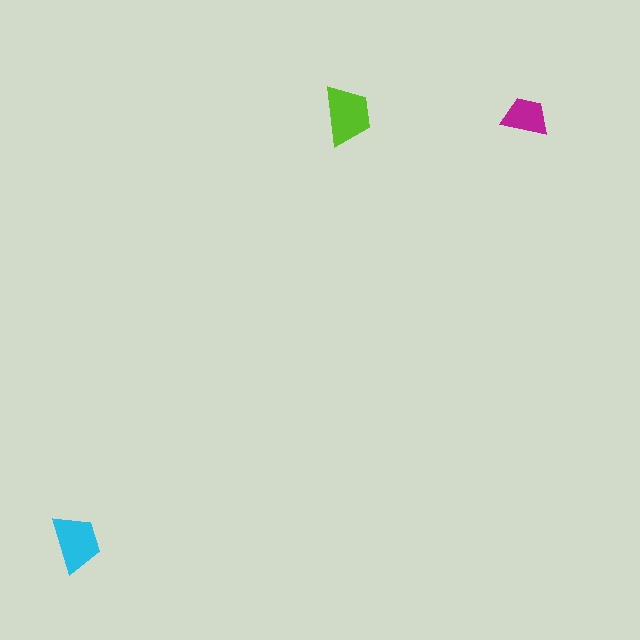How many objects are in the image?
There are 3 objects in the image.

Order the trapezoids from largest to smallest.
the lime one, the cyan one, the magenta one.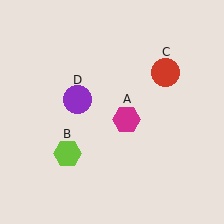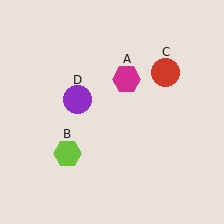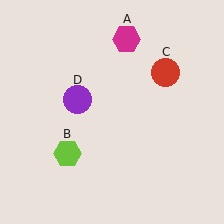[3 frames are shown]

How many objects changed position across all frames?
1 object changed position: magenta hexagon (object A).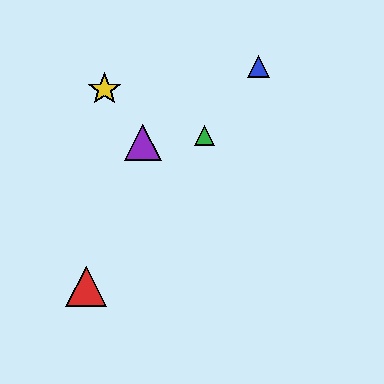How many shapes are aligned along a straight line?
3 shapes (the red triangle, the blue triangle, the green triangle) are aligned along a straight line.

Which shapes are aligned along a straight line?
The red triangle, the blue triangle, the green triangle are aligned along a straight line.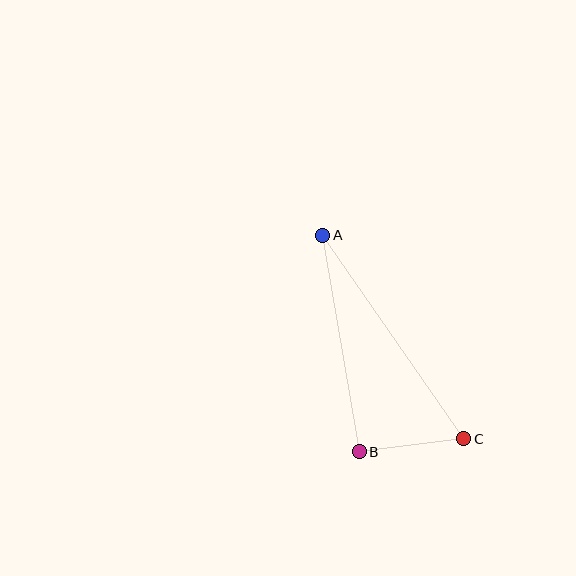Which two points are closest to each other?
Points B and C are closest to each other.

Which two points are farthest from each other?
Points A and C are farthest from each other.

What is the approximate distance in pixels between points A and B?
The distance between A and B is approximately 220 pixels.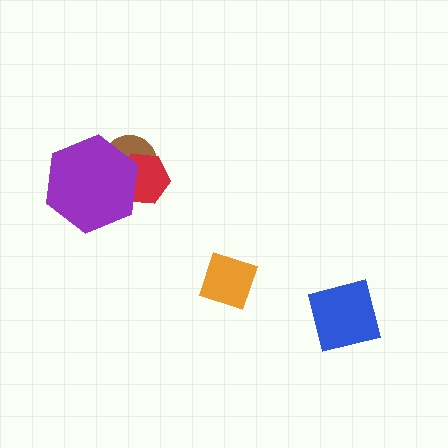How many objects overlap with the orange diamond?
0 objects overlap with the orange diamond.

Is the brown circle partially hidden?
Yes, it is partially covered by another shape.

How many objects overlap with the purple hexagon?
2 objects overlap with the purple hexagon.